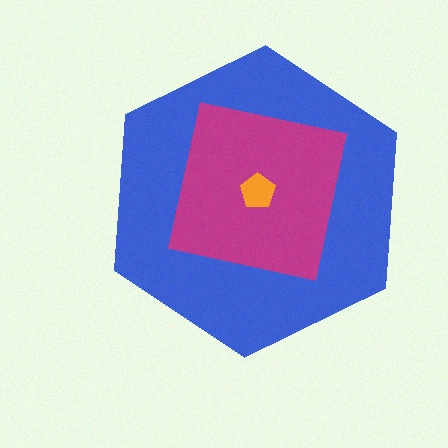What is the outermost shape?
The blue hexagon.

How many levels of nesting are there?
3.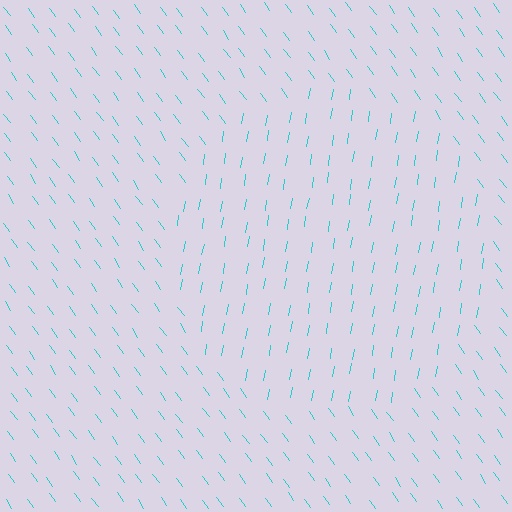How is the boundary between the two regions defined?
The boundary is defined purely by a change in line orientation (approximately 45 degrees difference). All lines are the same color and thickness.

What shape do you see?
I see a circle.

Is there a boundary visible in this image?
Yes, there is a texture boundary formed by a change in line orientation.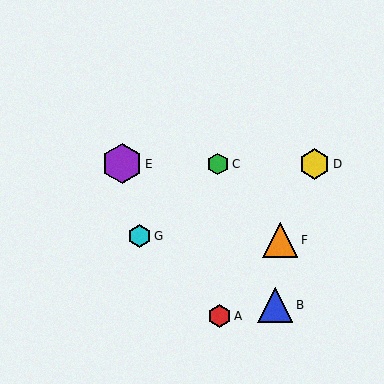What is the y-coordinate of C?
Object C is at y≈164.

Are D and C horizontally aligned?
Yes, both are at y≈164.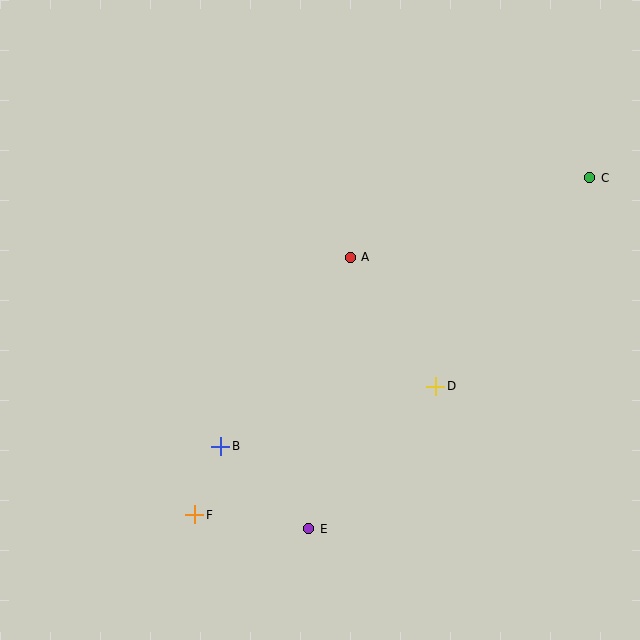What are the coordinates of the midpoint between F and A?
The midpoint between F and A is at (272, 386).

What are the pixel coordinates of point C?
Point C is at (590, 178).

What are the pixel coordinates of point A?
Point A is at (350, 257).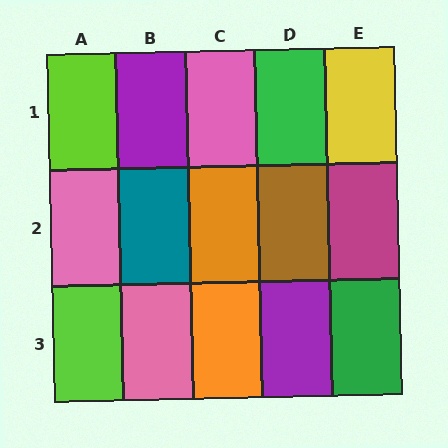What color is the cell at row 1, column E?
Yellow.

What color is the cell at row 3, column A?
Lime.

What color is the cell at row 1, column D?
Green.